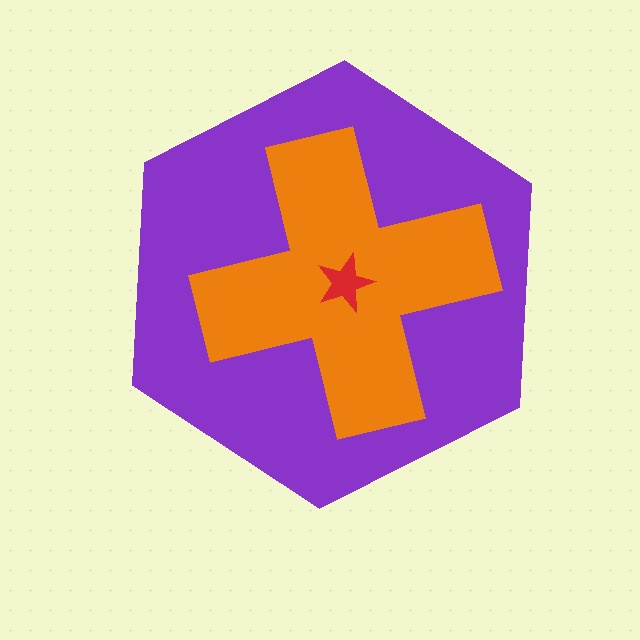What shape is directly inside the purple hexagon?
The orange cross.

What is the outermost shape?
The purple hexagon.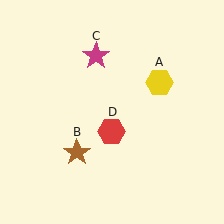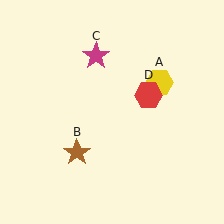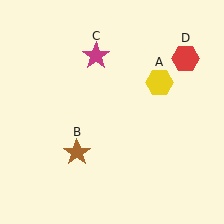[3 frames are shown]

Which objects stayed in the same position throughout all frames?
Yellow hexagon (object A) and brown star (object B) and magenta star (object C) remained stationary.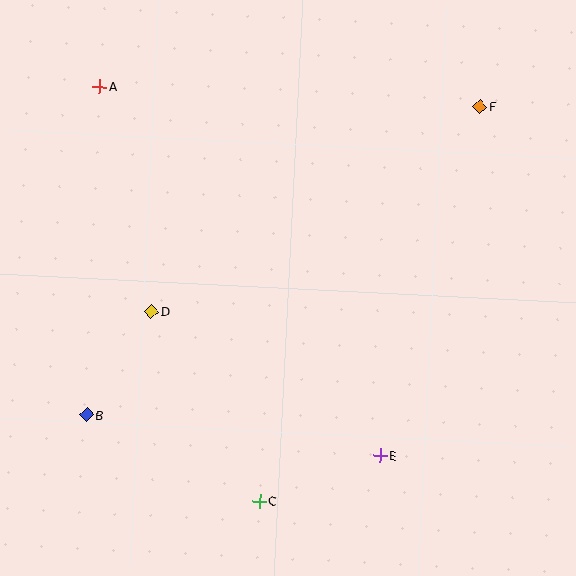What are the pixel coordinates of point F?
Point F is at (480, 107).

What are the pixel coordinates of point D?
Point D is at (151, 311).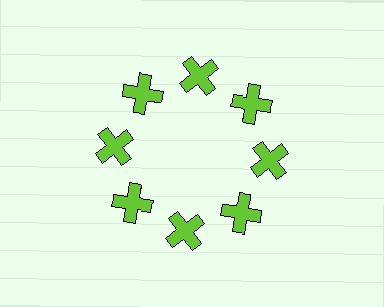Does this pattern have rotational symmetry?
Yes, this pattern has 8-fold rotational symmetry. It looks the same after rotating 45 degrees around the center.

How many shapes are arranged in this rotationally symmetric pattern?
There are 8 shapes, arranged in 8 groups of 1.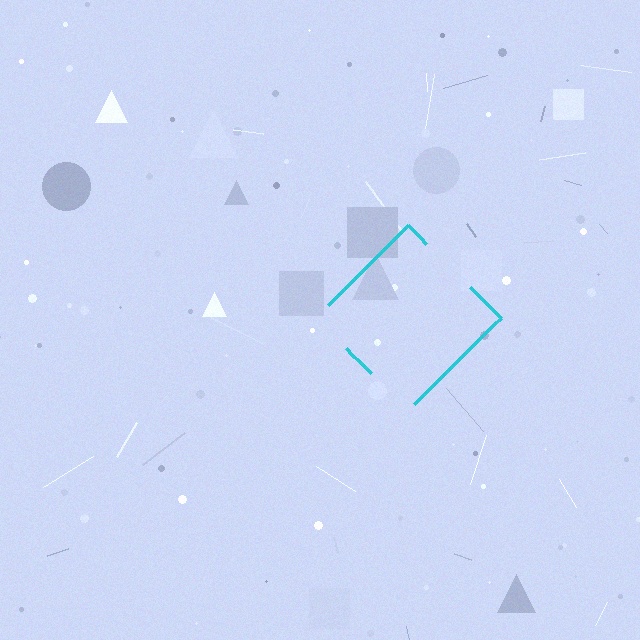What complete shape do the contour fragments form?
The contour fragments form a diamond.